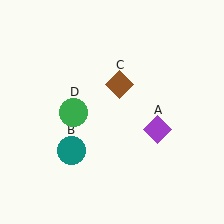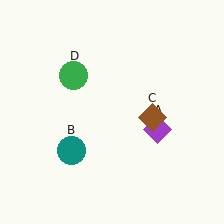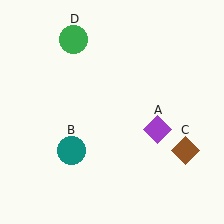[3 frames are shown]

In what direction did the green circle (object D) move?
The green circle (object D) moved up.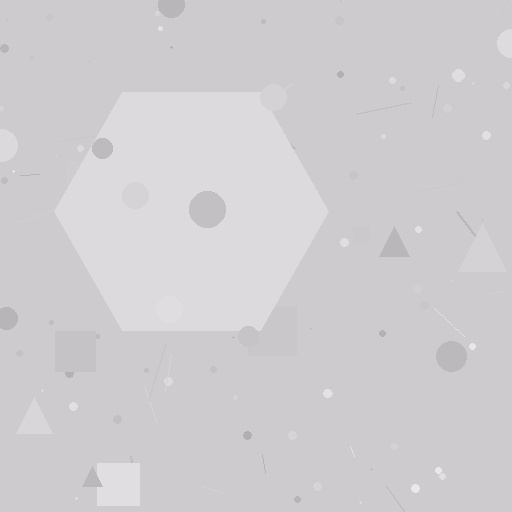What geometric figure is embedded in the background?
A hexagon is embedded in the background.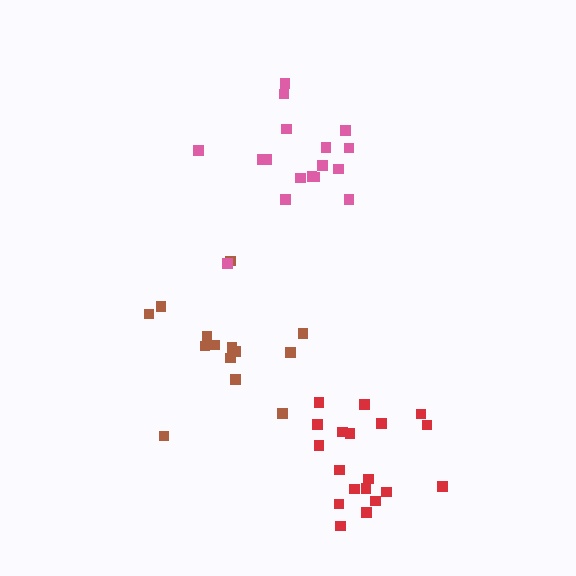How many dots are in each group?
Group 1: 19 dots, Group 2: 15 dots, Group 3: 17 dots (51 total).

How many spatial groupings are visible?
There are 3 spatial groupings.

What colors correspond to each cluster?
The clusters are colored: red, brown, pink.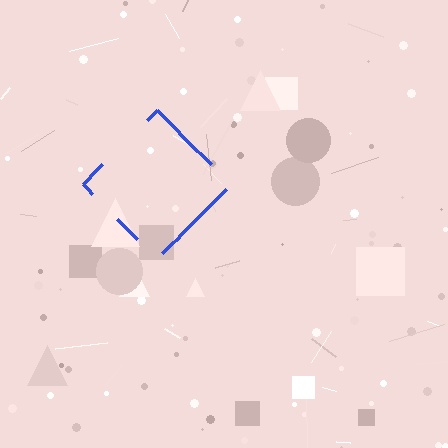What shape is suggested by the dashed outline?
The dashed outline suggests a diamond.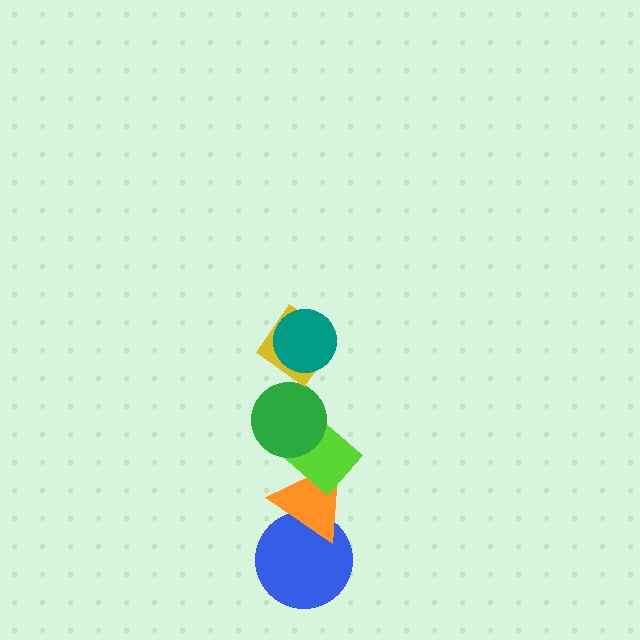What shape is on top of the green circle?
The yellow diamond is on top of the green circle.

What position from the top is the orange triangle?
The orange triangle is 5th from the top.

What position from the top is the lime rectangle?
The lime rectangle is 4th from the top.